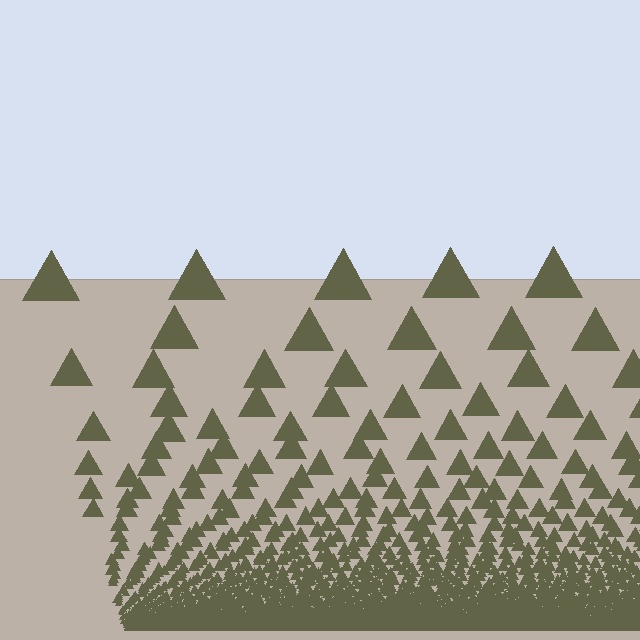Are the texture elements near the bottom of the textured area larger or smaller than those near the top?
Smaller. The gradient is inverted — elements near the bottom are smaller and denser.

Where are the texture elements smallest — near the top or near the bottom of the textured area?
Near the bottom.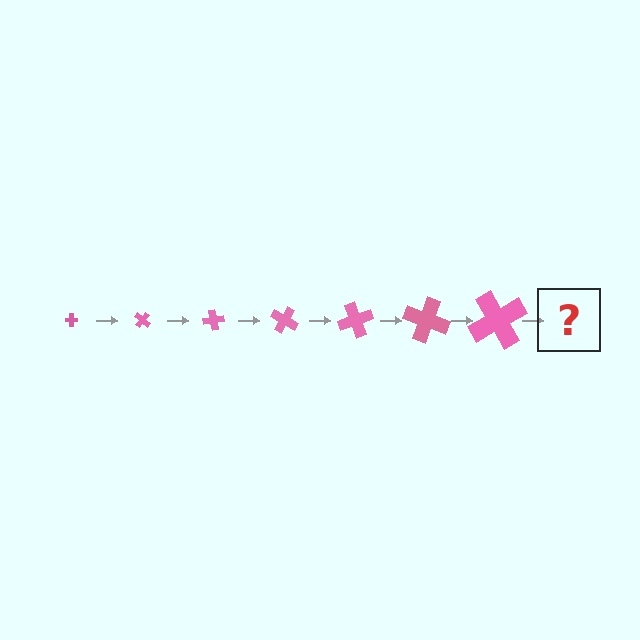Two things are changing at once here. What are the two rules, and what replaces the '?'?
The two rules are that the cross grows larger each step and it rotates 40 degrees each step. The '?' should be a cross, larger than the previous one and rotated 280 degrees from the start.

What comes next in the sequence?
The next element should be a cross, larger than the previous one and rotated 280 degrees from the start.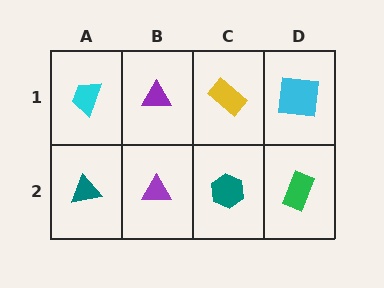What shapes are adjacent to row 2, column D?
A cyan square (row 1, column D), a teal hexagon (row 2, column C).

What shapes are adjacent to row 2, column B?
A purple triangle (row 1, column B), a teal triangle (row 2, column A), a teal hexagon (row 2, column C).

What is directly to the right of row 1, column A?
A purple triangle.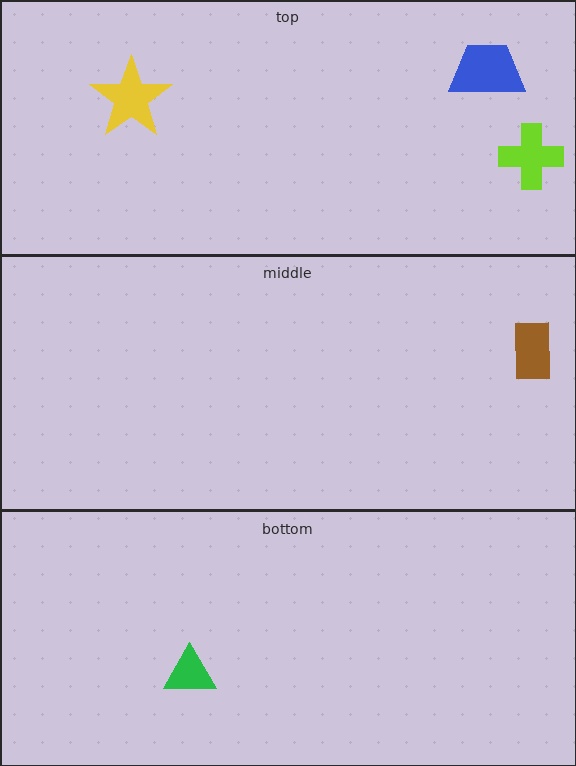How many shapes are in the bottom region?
1.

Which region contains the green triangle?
The bottom region.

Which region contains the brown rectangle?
The middle region.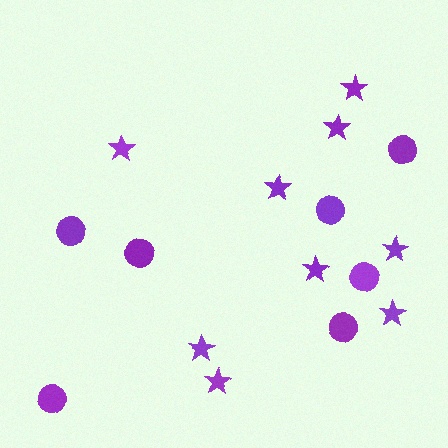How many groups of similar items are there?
There are 2 groups: one group of stars (9) and one group of circles (7).